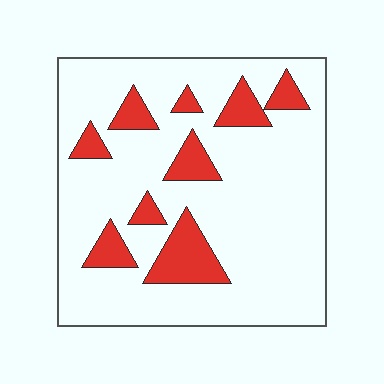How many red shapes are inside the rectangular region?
9.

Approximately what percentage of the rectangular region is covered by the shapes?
Approximately 15%.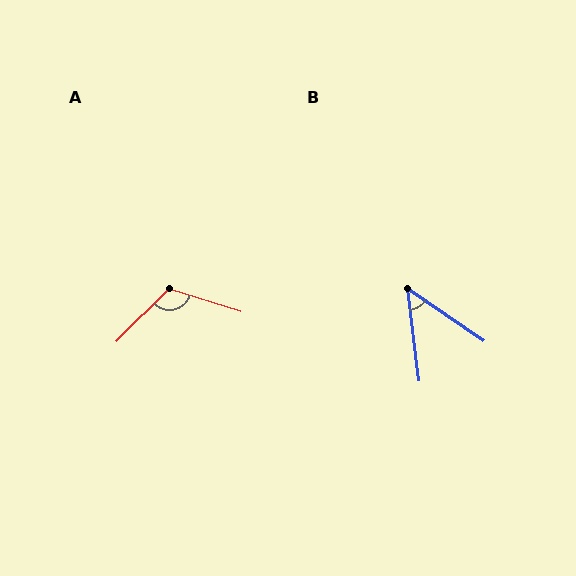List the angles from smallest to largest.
B (48°), A (117°).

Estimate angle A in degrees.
Approximately 117 degrees.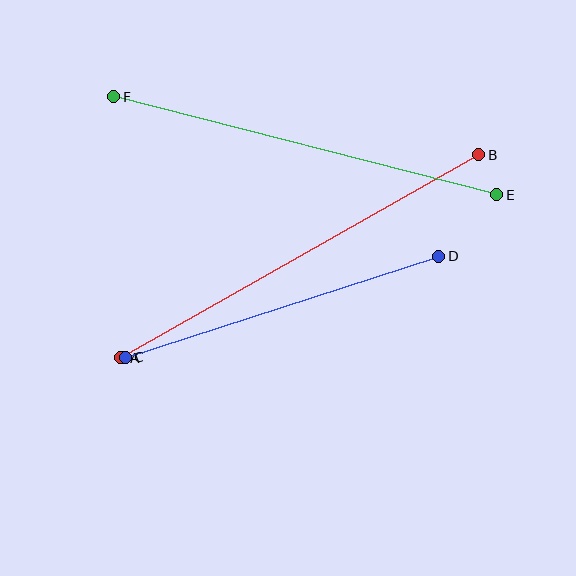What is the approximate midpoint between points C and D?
The midpoint is at approximately (282, 307) pixels.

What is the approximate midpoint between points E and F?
The midpoint is at approximately (305, 146) pixels.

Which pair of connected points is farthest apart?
Points A and B are farthest apart.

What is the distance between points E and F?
The distance is approximately 395 pixels.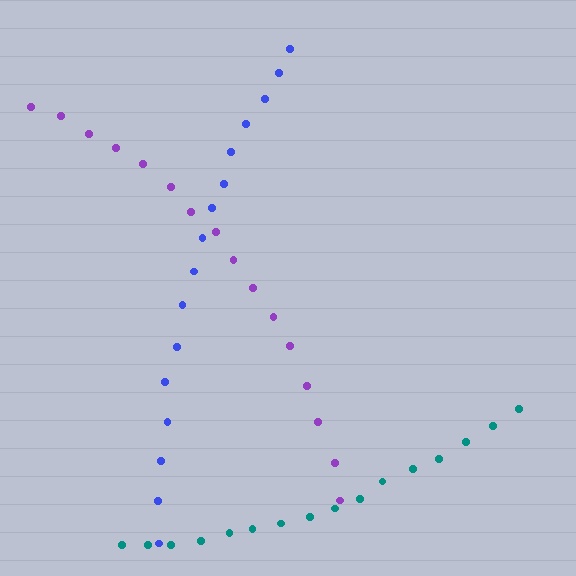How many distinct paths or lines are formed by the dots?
There are 3 distinct paths.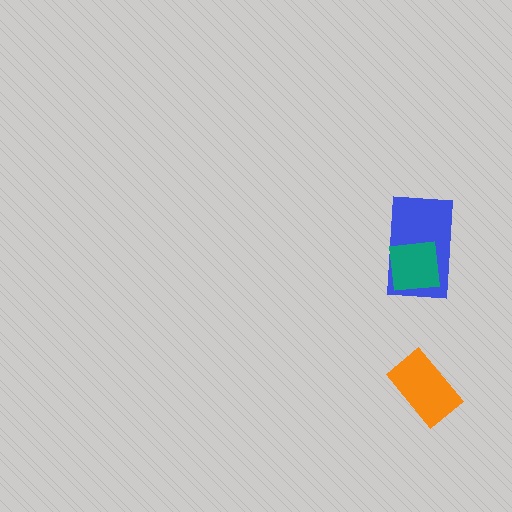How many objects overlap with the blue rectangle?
1 object overlaps with the blue rectangle.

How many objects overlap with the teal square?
1 object overlaps with the teal square.